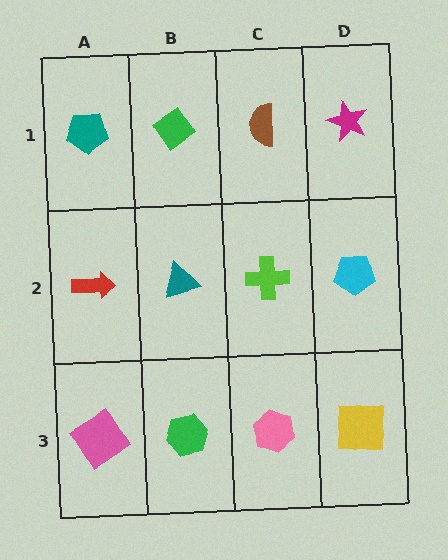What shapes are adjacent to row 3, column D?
A cyan pentagon (row 2, column D), a pink hexagon (row 3, column C).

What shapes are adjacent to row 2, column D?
A magenta star (row 1, column D), a yellow square (row 3, column D), a lime cross (row 2, column C).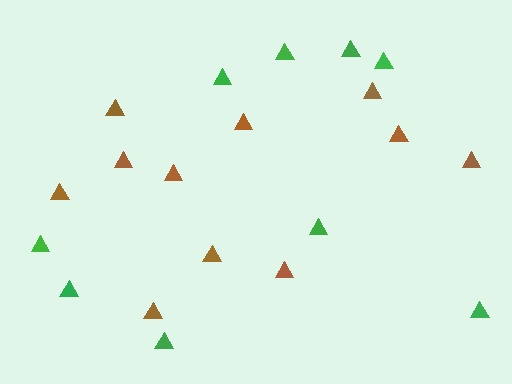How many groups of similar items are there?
There are 2 groups: one group of green triangles (9) and one group of brown triangles (11).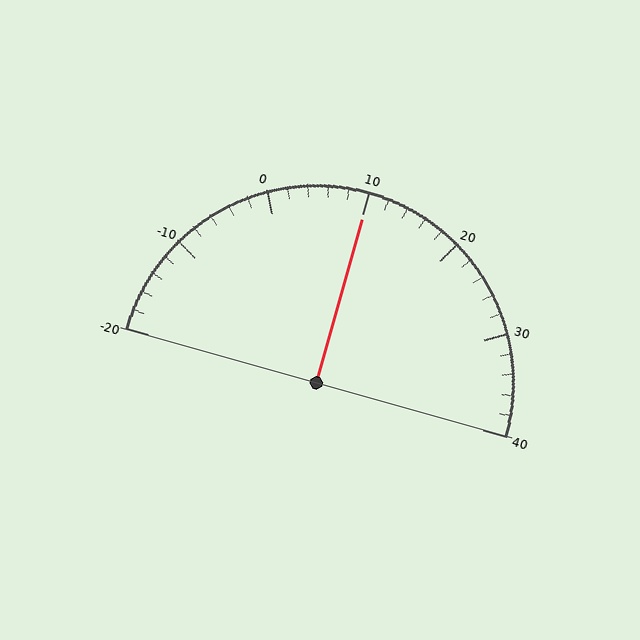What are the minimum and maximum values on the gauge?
The gauge ranges from -20 to 40.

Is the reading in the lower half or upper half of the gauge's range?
The reading is in the upper half of the range (-20 to 40).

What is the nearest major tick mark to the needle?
The nearest major tick mark is 10.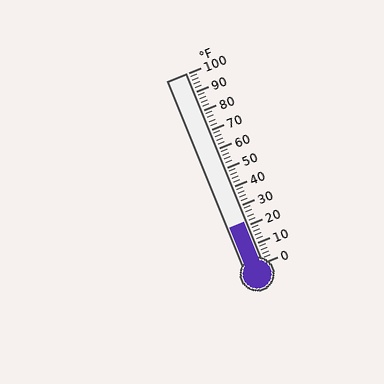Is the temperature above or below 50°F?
The temperature is below 50°F.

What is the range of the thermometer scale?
The thermometer scale ranges from 0°F to 100°F.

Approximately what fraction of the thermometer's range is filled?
The thermometer is filled to approximately 20% of its range.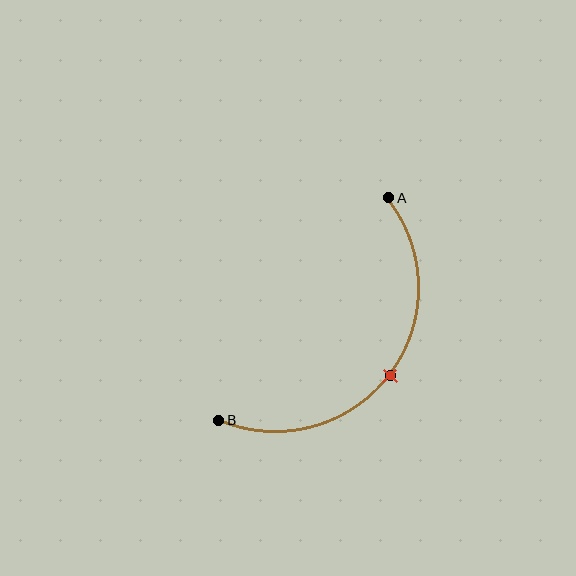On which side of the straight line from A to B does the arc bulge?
The arc bulges below and to the right of the straight line connecting A and B.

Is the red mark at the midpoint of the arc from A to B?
Yes. The red mark lies on the arc at equal arc-length from both A and B — it is the arc midpoint.